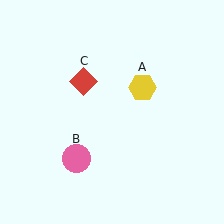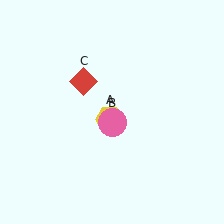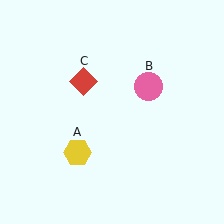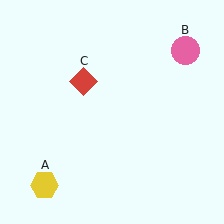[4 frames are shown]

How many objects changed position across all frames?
2 objects changed position: yellow hexagon (object A), pink circle (object B).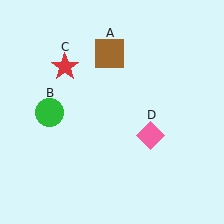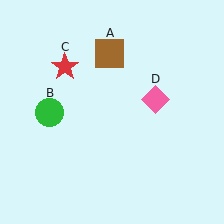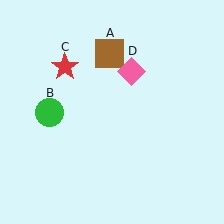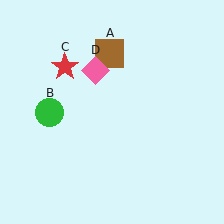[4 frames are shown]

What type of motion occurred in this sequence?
The pink diamond (object D) rotated counterclockwise around the center of the scene.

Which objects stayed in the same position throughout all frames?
Brown square (object A) and green circle (object B) and red star (object C) remained stationary.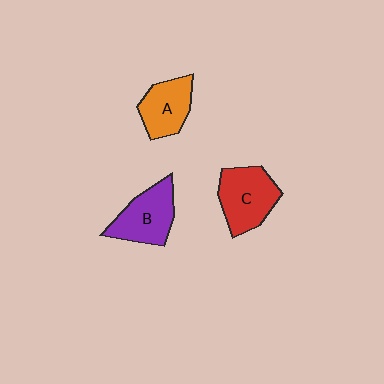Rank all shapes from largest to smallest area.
From largest to smallest: C (red), B (purple), A (orange).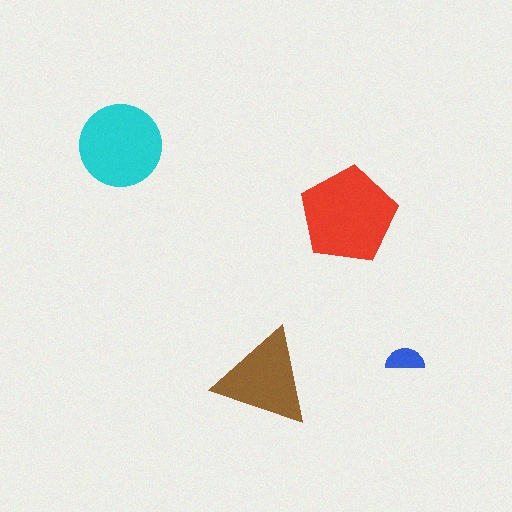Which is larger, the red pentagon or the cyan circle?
The red pentagon.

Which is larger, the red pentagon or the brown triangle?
The red pentagon.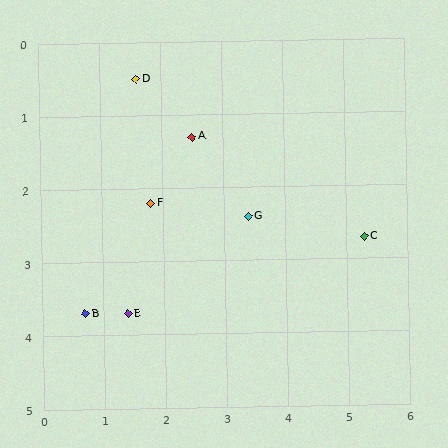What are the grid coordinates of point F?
Point F is at approximately (1.8, 2.2).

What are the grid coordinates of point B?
Point B is at approximately (0.7, 3.7).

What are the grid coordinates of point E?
Point E is at approximately (1.4, 3.7).